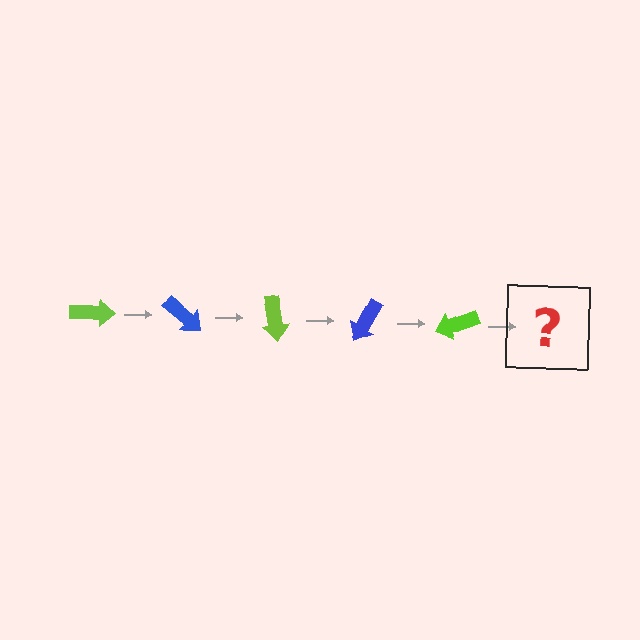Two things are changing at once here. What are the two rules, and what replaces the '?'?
The two rules are that it rotates 40 degrees each step and the color cycles through lime and blue. The '?' should be a blue arrow, rotated 200 degrees from the start.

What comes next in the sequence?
The next element should be a blue arrow, rotated 200 degrees from the start.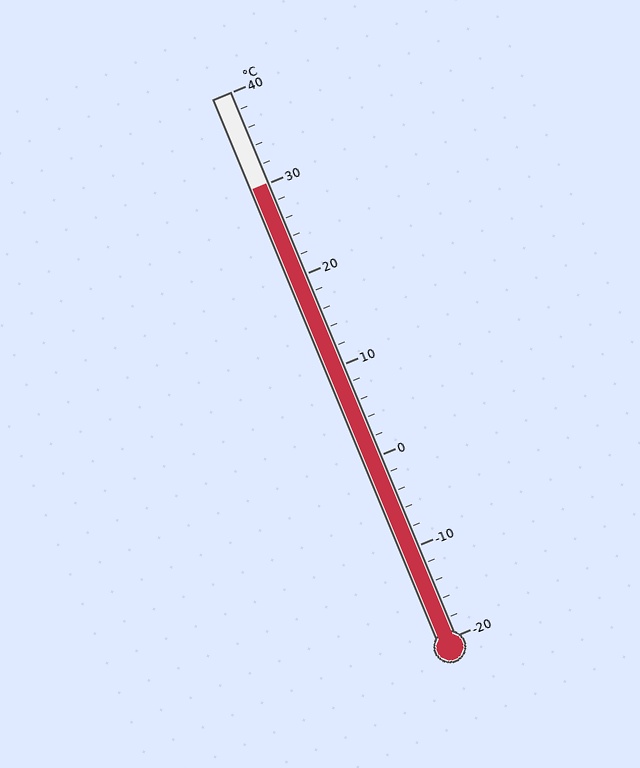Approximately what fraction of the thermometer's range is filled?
The thermometer is filled to approximately 85% of its range.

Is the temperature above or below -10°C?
The temperature is above -10°C.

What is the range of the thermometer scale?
The thermometer scale ranges from -20°C to 40°C.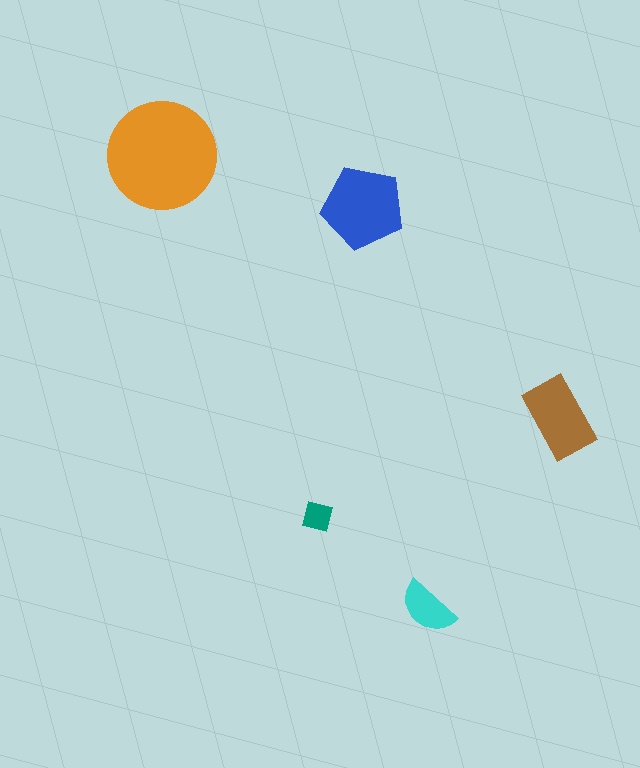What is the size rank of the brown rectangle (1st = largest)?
3rd.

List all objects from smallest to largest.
The teal square, the cyan semicircle, the brown rectangle, the blue pentagon, the orange circle.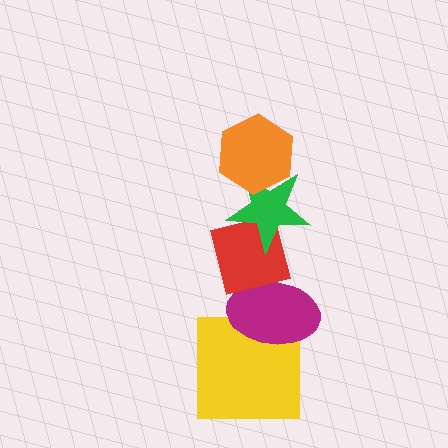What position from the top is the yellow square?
The yellow square is 5th from the top.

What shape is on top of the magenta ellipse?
The red square is on top of the magenta ellipse.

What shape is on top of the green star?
The orange hexagon is on top of the green star.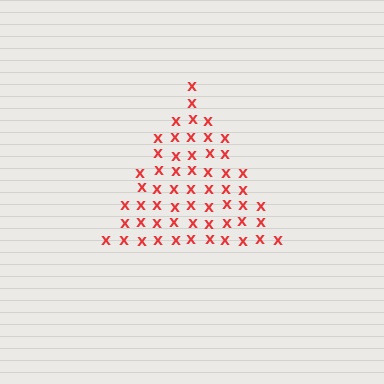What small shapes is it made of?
It is made of small letter X's.